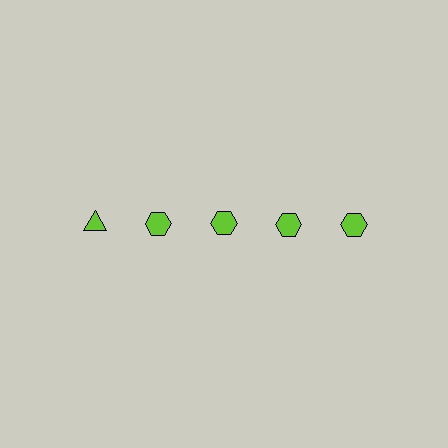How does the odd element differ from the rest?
It has a different shape: triangle instead of hexagon.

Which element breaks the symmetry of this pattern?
The lime triangle in the top row, leftmost column breaks the symmetry. All other shapes are lime hexagons.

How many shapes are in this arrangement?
There are 5 shapes arranged in a grid pattern.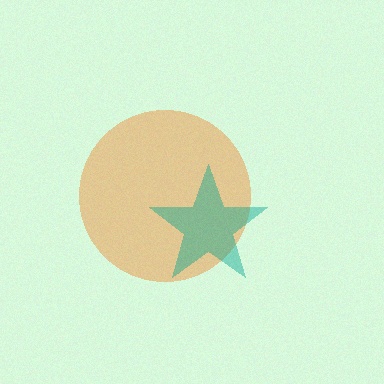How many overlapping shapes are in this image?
There are 2 overlapping shapes in the image.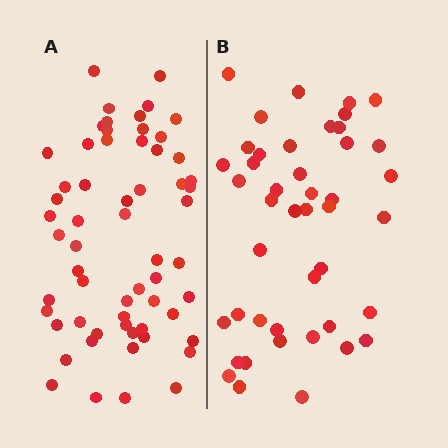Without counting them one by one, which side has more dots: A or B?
Region A (the left region) has more dots.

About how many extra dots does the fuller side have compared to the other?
Region A has approximately 15 more dots than region B.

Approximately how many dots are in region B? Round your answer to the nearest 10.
About 40 dots. (The exact count is 44, which rounds to 40.)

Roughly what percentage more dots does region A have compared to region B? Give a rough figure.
About 35% more.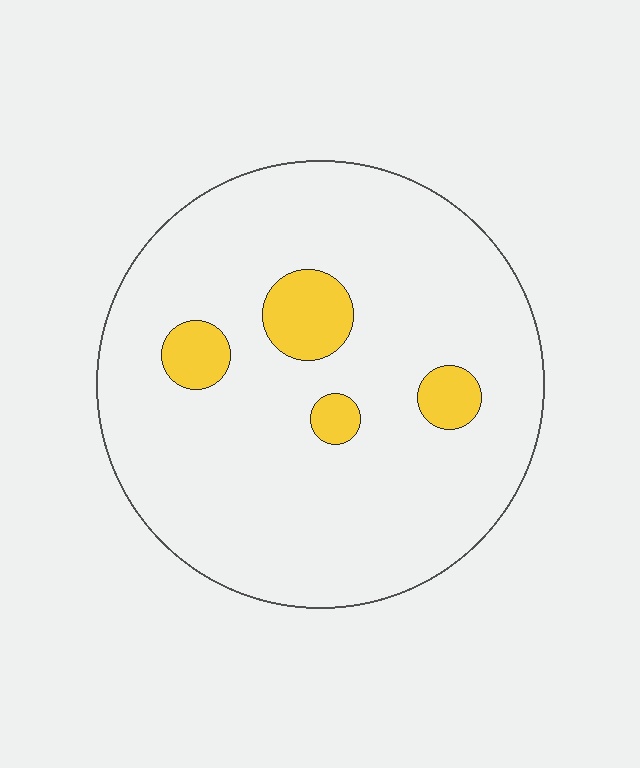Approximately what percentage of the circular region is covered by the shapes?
Approximately 10%.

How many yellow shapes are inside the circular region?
4.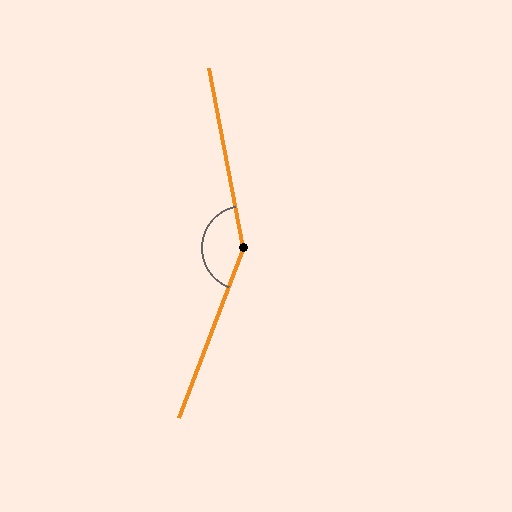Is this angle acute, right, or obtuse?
It is obtuse.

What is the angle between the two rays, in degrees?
Approximately 148 degrees.